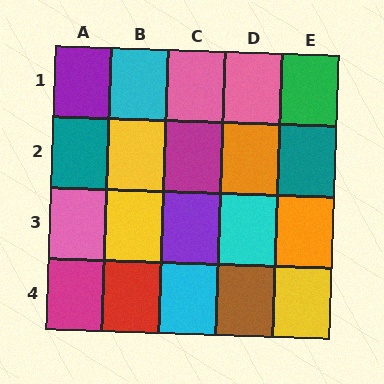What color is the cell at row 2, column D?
Orange.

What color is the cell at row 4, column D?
Brown.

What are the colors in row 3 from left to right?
Pink, yellow, purple, cyan, orange.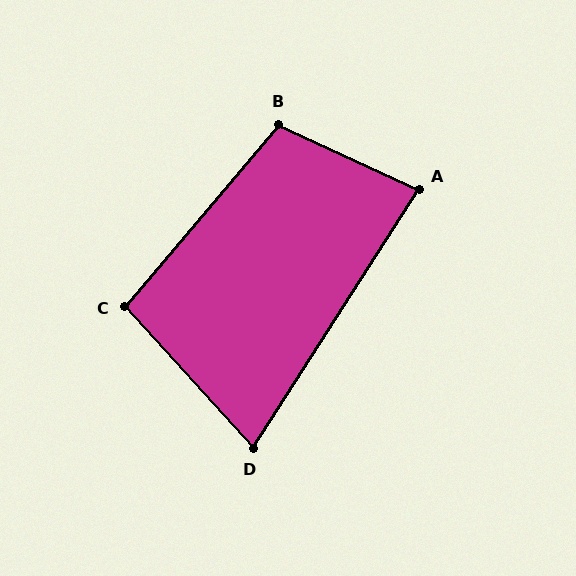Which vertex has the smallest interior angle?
D, at approximately 75 degrees.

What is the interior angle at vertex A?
Approximately 82 degrees (acute).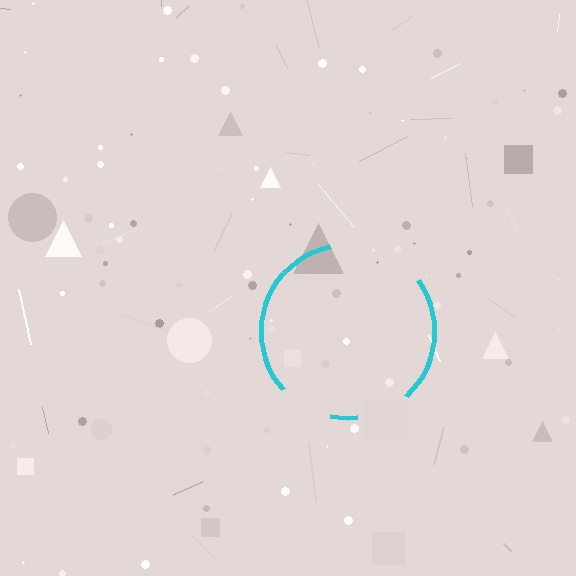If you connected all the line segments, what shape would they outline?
They would outline a circle.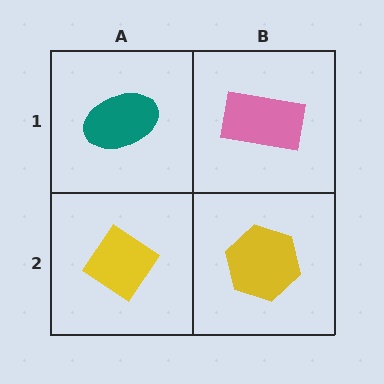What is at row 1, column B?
A pink rectangle.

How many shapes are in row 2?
2 shapes.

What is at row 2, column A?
A yellow diamond.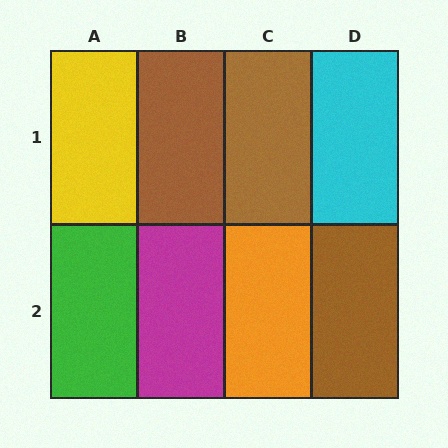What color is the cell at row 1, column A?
Yellow.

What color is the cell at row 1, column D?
Cyan.